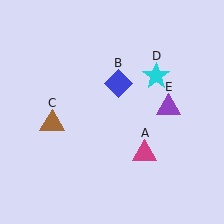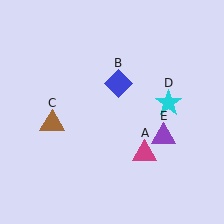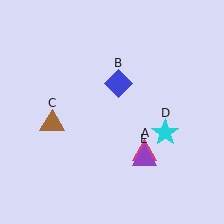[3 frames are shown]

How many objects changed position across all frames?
2 objects changed position: cyan star (object D), purple triangle (object E).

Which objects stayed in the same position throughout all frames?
Magenta triangle (object A) and blue diamond (object B) and brown triangle (object C) remained stationary.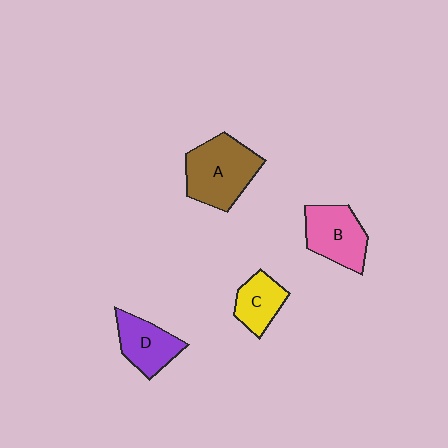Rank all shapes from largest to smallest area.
From largest to smallest: A (brown), B (pink), D (purple), C (yellow).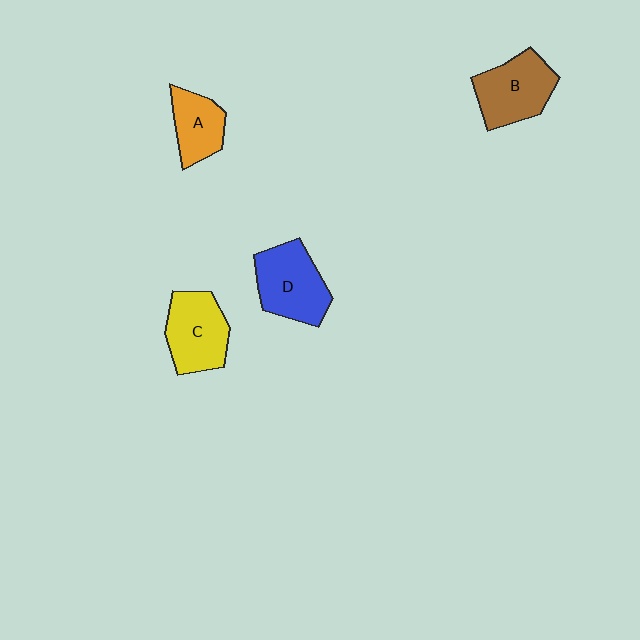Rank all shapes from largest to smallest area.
From largest to smallest: D (blue), B (brown), C (yellow), A (orange).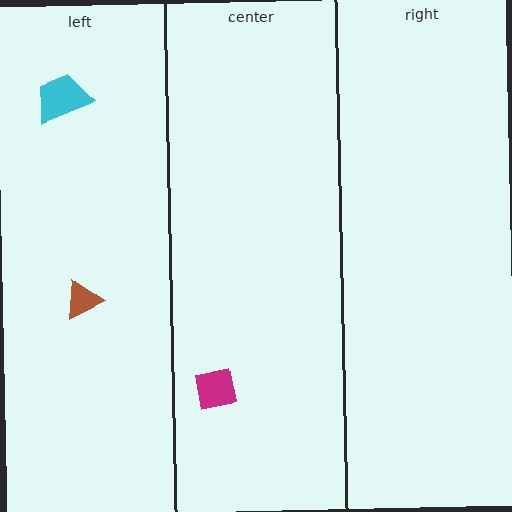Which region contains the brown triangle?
The left region.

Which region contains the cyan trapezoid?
The left region.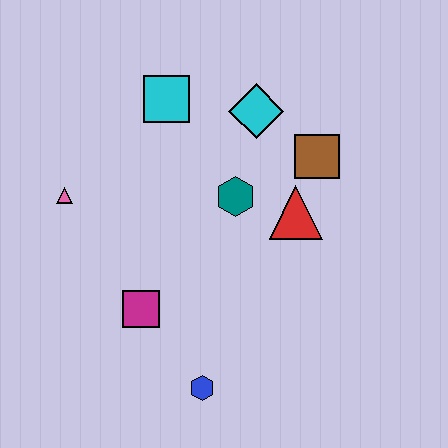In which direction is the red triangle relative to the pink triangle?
The red triangle is to the right of the pink triangle.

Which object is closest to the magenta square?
The blue hexagon is closest to the magenta square.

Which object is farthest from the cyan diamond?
The blue hexagon is farthest from the cyan diamond.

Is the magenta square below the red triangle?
Yes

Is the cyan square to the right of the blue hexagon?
No